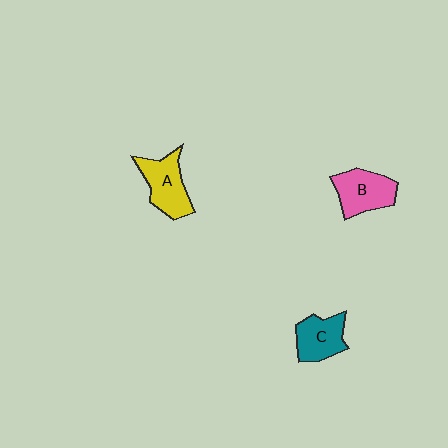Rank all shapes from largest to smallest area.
From largest to smallest: A (yellow), B (pink), C (teal).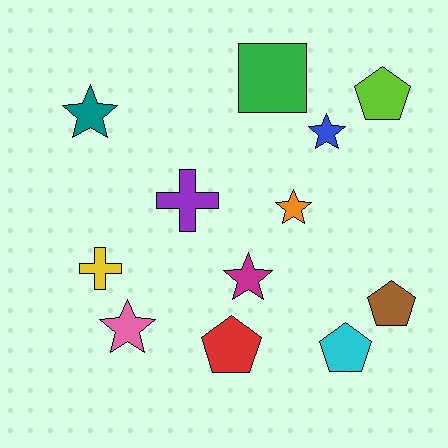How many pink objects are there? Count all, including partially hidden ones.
There is 1 pink object.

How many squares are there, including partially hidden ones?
There is 1 square.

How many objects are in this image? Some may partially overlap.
There are 12 objects.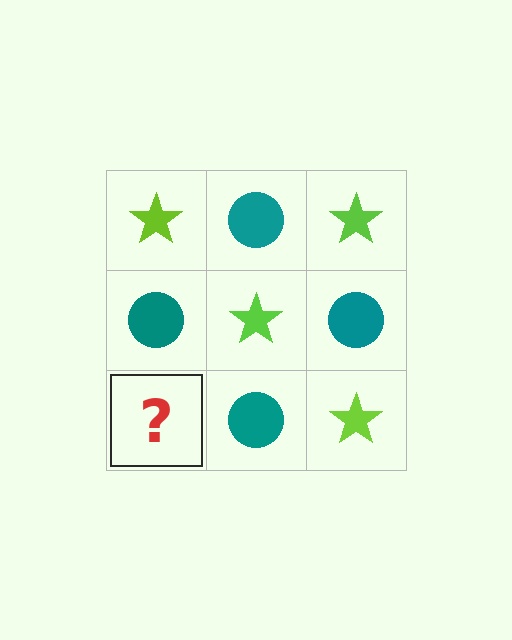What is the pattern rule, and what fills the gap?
The rule is that it alternates lime star and teal circle in a checkerboard pattern. The gap should be filled with a lime star.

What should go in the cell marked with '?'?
The missing cell should contain a lime star.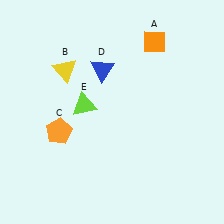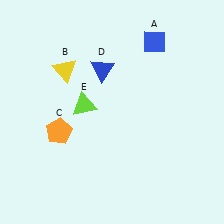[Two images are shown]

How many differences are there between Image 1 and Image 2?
There is 1 difference between the two images.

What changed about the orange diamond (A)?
In Image 1, A is orange. In Image 2, it changed to blue.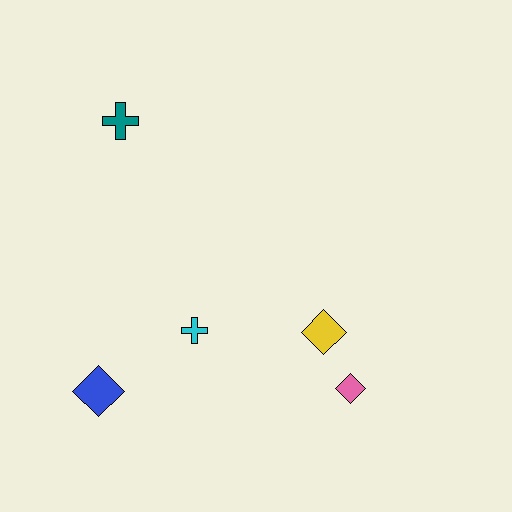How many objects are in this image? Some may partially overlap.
There are 5 objects.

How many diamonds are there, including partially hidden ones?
There are 3 diamonds.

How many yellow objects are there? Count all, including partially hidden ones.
There is 1 yellow object.